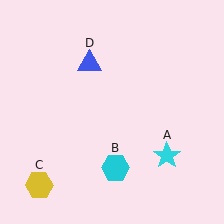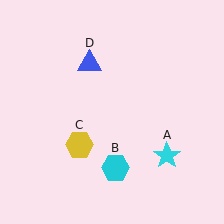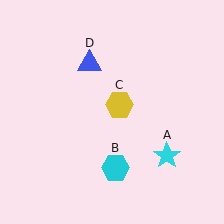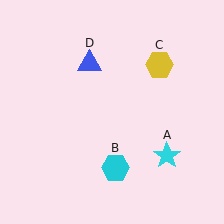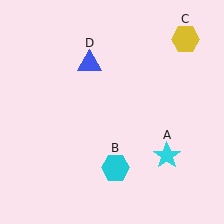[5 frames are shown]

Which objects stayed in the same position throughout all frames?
Cyan star (object A) and cyan hexagon (object B) and blue triangle (object D) remained stationary.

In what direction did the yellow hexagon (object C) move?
The yellow hexagon (object C) moved up and to the right.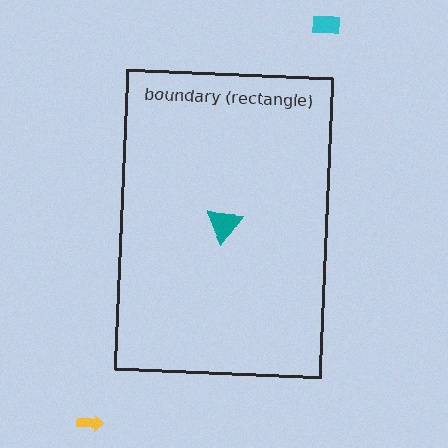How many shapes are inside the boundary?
1 inside, 2 outside.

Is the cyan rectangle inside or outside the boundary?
Outside.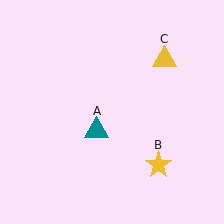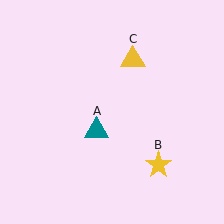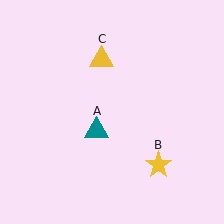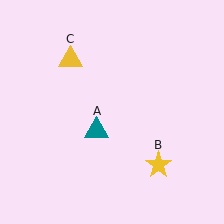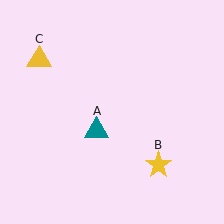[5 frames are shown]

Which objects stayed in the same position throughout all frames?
Teal triangle (object A) and yellow star (object B) remained stationary.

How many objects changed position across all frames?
1 object changed position: yellow triangle (object C).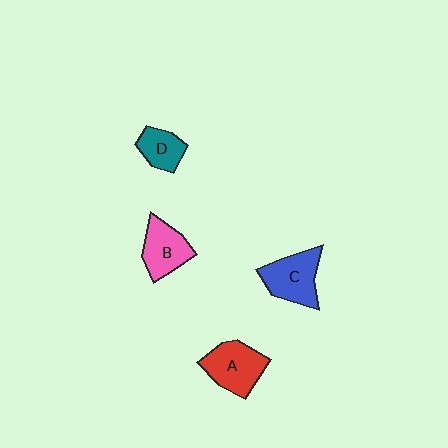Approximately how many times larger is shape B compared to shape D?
Approximately 1.4 times.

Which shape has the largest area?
Shape A (red).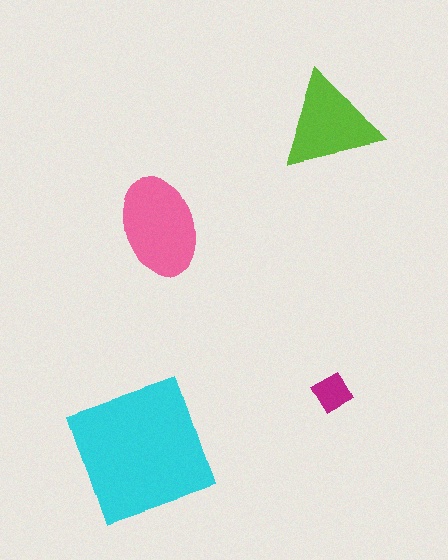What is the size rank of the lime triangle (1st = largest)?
3rd.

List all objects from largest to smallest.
The cyan square, the pink ellipse, the lime triangle, the magenta diamond.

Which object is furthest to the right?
The lime triangle is rightmost.